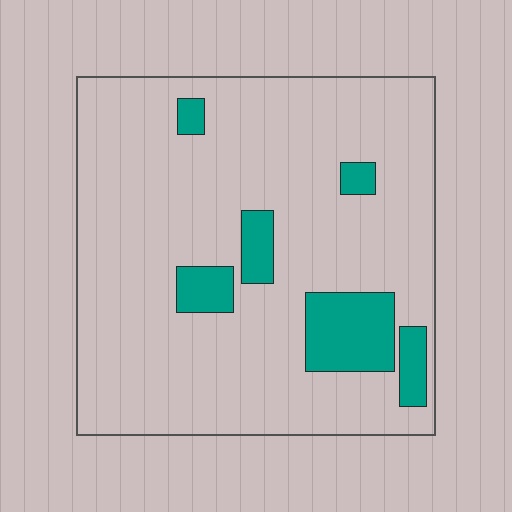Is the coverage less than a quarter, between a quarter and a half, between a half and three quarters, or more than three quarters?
Less than a quarter.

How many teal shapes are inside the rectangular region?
6.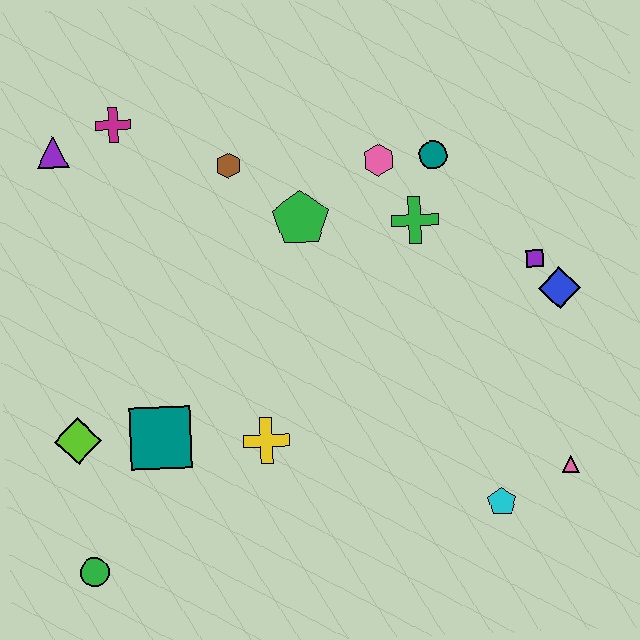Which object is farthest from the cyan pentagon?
The purple triangle is farthest from the cyan pentagon.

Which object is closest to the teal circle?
The pink hexagon is closest to the teal circle.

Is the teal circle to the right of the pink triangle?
No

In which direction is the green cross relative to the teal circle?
The green cross is below the teal circle.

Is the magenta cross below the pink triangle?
No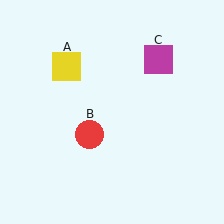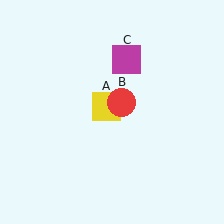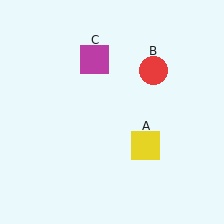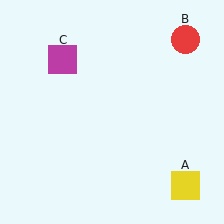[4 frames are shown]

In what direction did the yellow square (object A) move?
The yellow square (object A) moved down and to the right.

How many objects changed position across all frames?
3 objects changed position: yellow square (object A), red circle (object B), magenta square (object C).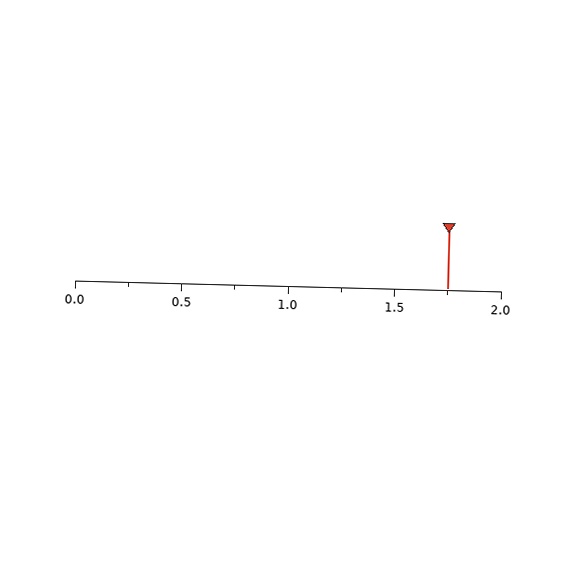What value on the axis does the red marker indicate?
The marker indicates approximately 1.75.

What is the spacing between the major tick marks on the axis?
The major ticks are spaced 0.5 apart.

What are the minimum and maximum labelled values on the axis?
The axis runs from 0.0 to 2.0.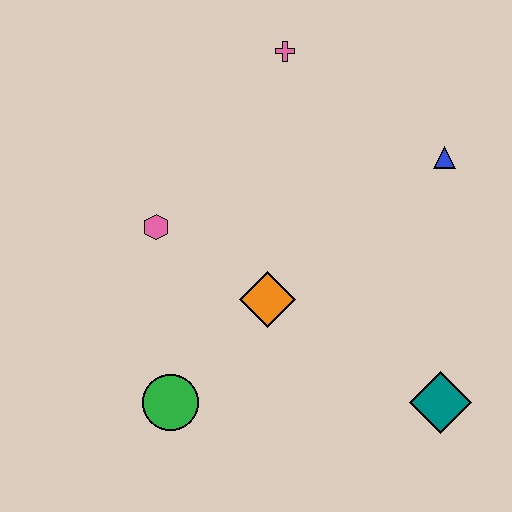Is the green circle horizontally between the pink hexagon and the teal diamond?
Yes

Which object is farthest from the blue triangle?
The green circle is farthest from the blue triangle.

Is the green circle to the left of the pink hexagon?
No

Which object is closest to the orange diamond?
The pink hexagon is closest to the orange diamond.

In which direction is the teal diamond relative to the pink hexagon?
The teal diamond is to the right of the pink hexagon.